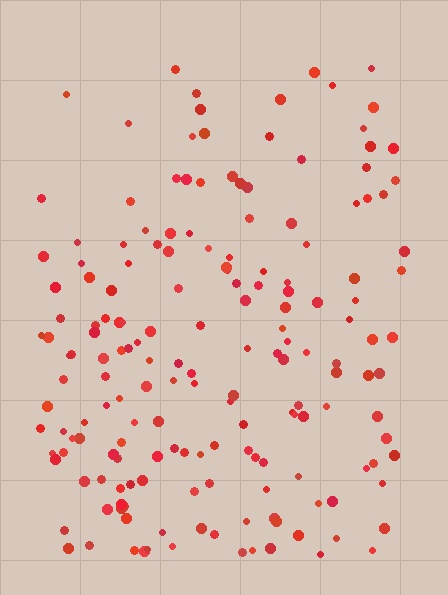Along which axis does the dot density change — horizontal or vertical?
Vertical.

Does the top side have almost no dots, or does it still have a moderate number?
Still a moderate number, just noticeably fewer than the bottom.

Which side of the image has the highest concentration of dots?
The bottom.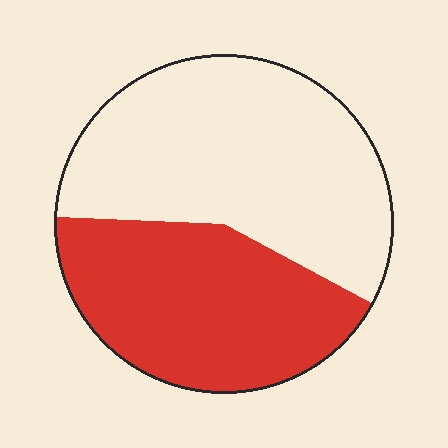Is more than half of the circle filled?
No.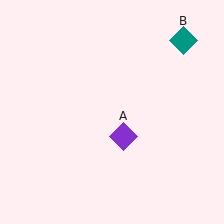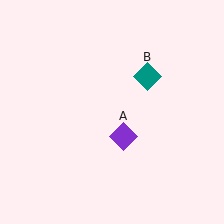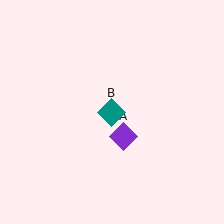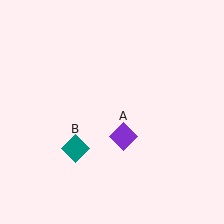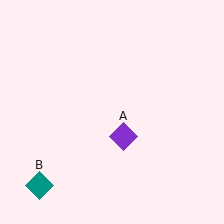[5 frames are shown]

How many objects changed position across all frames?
1 object changed position: teal diamond (object B).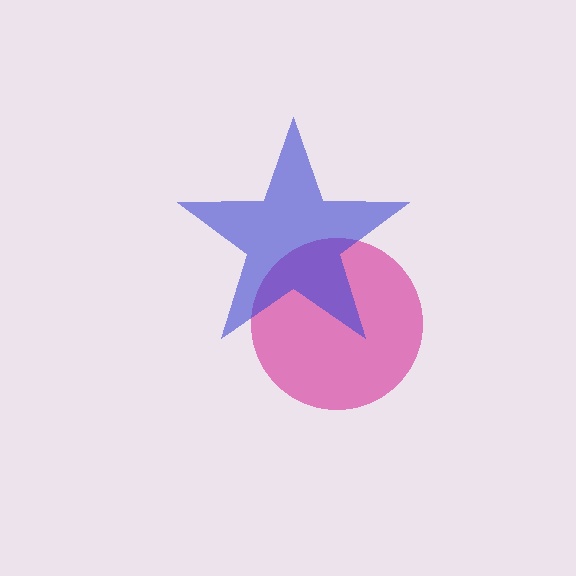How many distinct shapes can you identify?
There are 2 distinct shapes: a magenta circle, a blue star.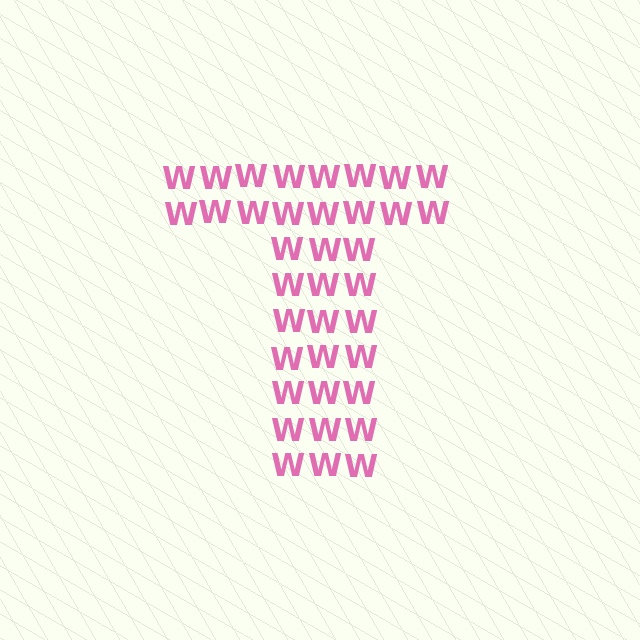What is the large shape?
The large shape is the letter T.